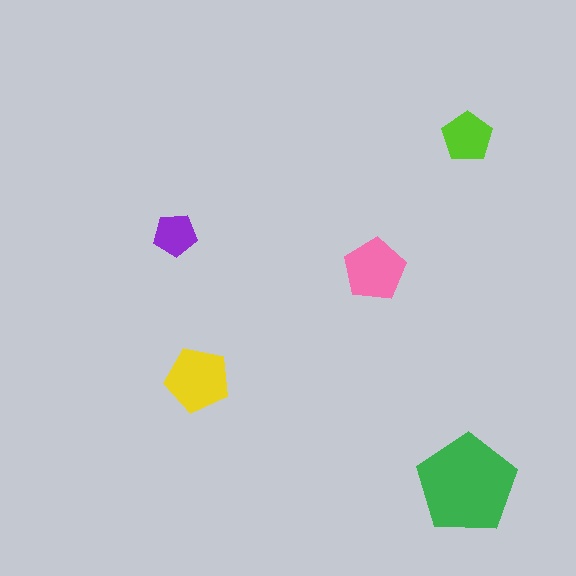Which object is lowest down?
The green pentagon is bottommost.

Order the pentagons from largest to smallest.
the green one, the yellow one, the pink one, the lime one, the purple one.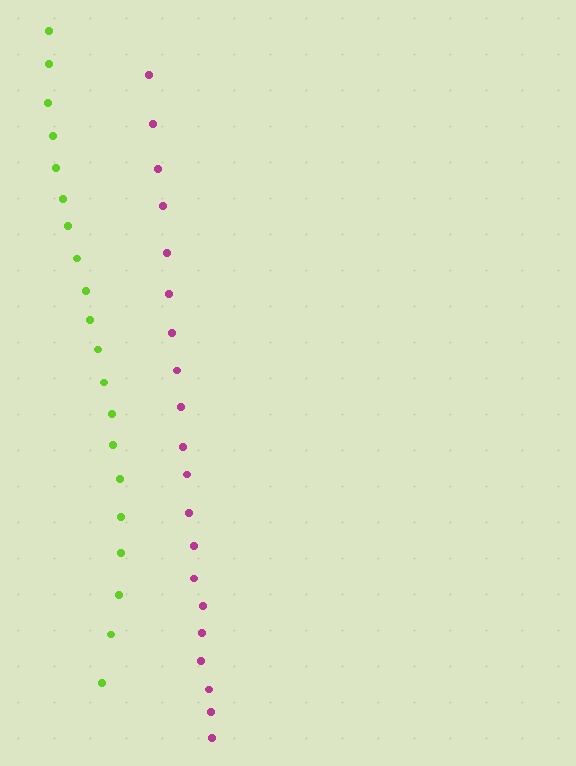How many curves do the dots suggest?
There are 2 distinct paths.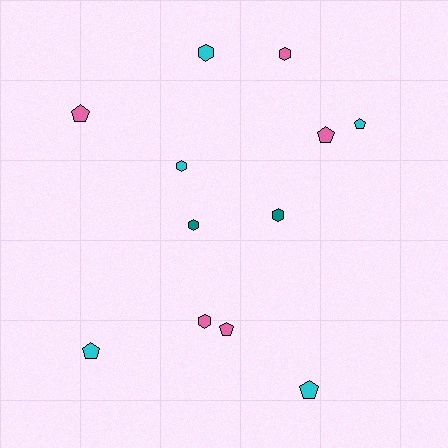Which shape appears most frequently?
Pentagon, with 6 objects.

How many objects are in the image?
There are 12 objects.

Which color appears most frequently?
Pink, with 5 objects.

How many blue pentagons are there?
There are no blue pentagons.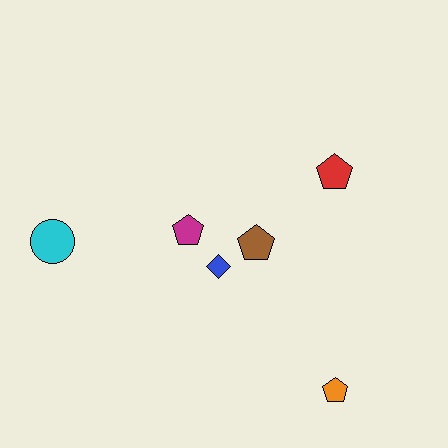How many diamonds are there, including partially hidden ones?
There is 1 diamond.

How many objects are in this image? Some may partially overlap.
There are 6 objects.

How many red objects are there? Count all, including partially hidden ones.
There is 1 red object.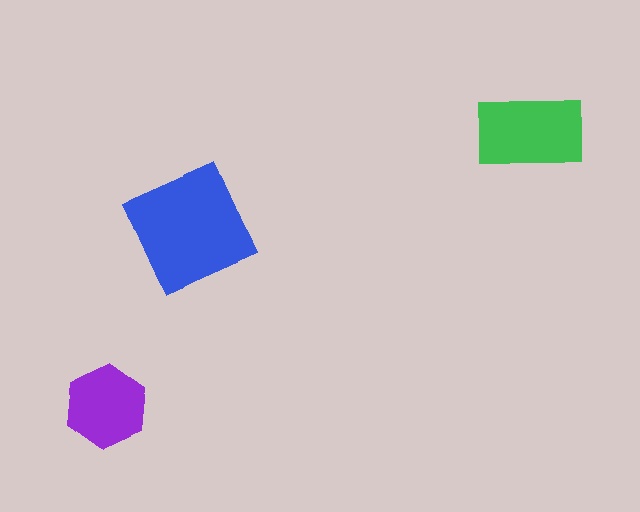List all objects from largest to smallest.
The blue square, the green rectangle, the purple hexagon.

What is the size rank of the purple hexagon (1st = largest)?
3rd.